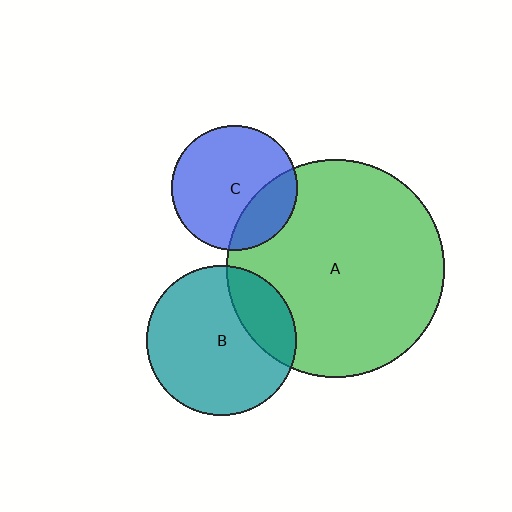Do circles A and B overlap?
Yes.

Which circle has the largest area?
Circle A (green).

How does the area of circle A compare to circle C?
Approximately 3.0 times.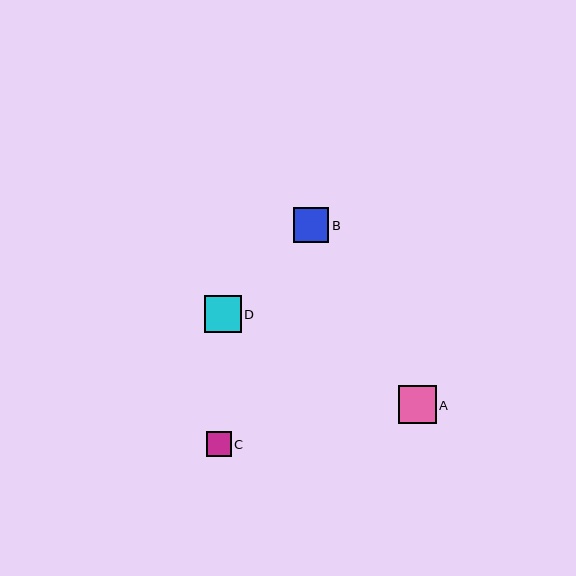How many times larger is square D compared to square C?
Square D is approximately 1.5 times the size of square C.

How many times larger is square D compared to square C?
Square D is approximately 1.5 times the size of square C.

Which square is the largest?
Square A is the largest with a size of approximately 38 pixels.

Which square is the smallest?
Square C is the smallest with a size of approximately 25 pixels.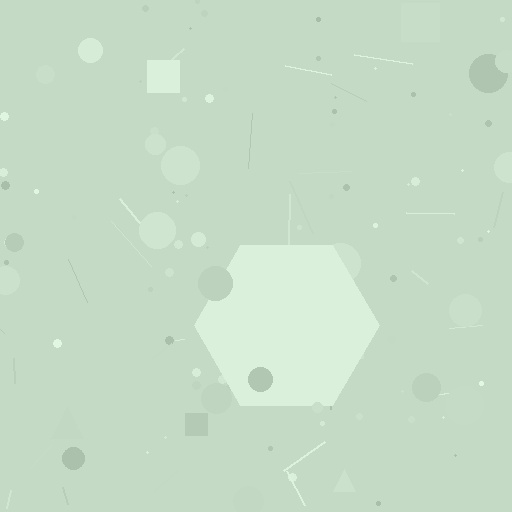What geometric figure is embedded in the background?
A hexagon is embedded in the background.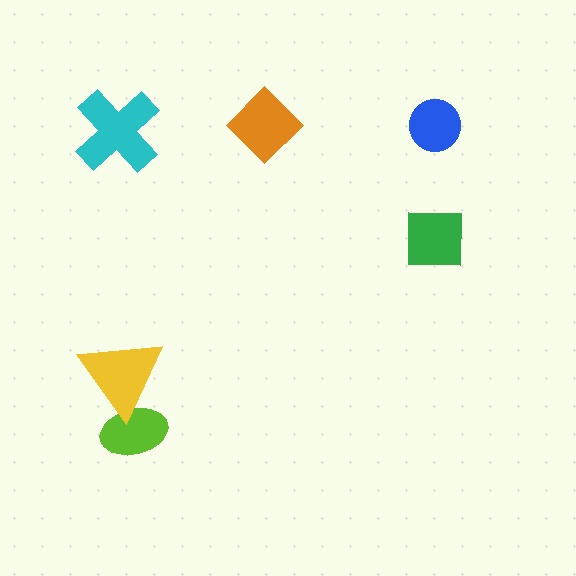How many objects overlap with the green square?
0 objects overlap with the green square.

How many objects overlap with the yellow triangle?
1 object overlaps with the yellow triangle.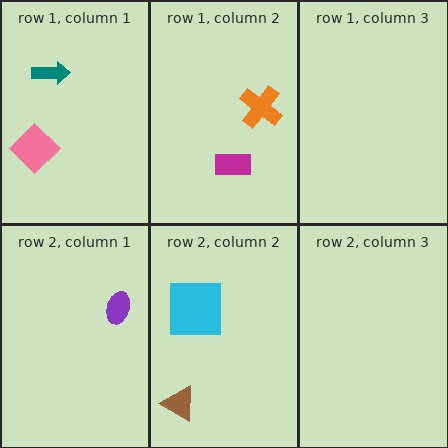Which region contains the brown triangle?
The row 2, column 2 region.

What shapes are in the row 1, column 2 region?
The orange cross, the magenta rectangle.